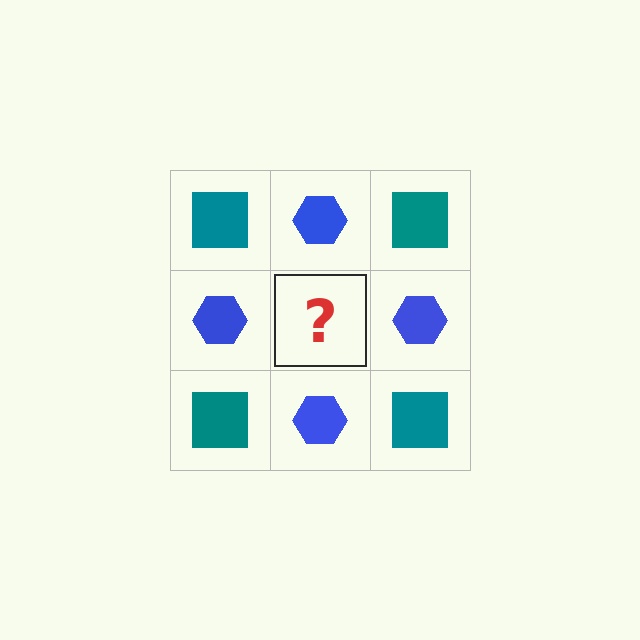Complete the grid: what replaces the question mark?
The question mark should be replaced with a teal square.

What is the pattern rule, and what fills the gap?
The rule is that it alternates teal square and blue hexagon in a checkerboard pattern. The gap should be filled with a teal square.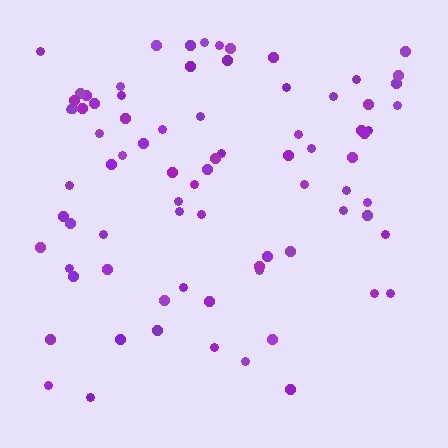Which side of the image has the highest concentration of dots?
The top.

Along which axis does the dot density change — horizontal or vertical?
Vertical.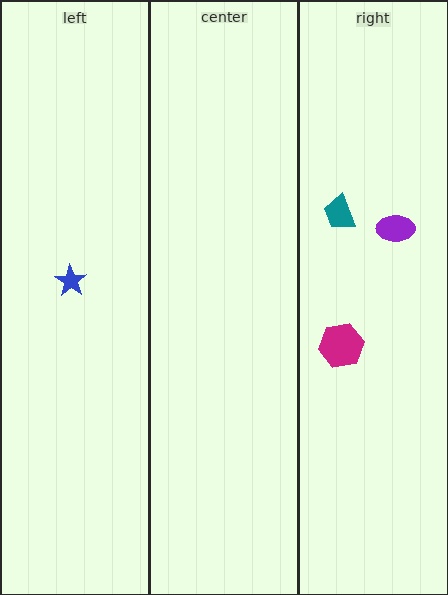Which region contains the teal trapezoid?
The right region.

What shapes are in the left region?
The blue star.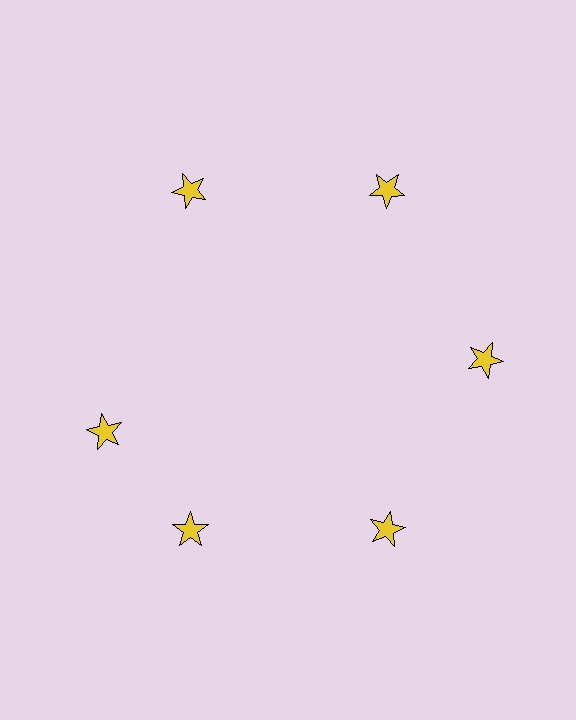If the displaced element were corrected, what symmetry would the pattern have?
It would have 6-fold rotational symmetry — the pattern would map onto itself every 60 degrees.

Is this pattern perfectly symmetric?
No. The 6 yellow stars are arranged in a ring, but one element near the 9 o'clock position is rotated out of alignment along the ring, breaking the 6-fold rotational symmetry.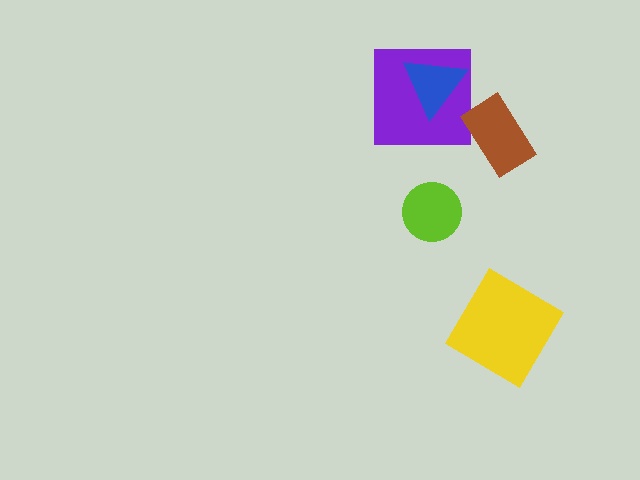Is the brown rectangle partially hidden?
No, no other shape covers it.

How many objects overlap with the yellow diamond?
0 objects overlap with the yellow diamond.